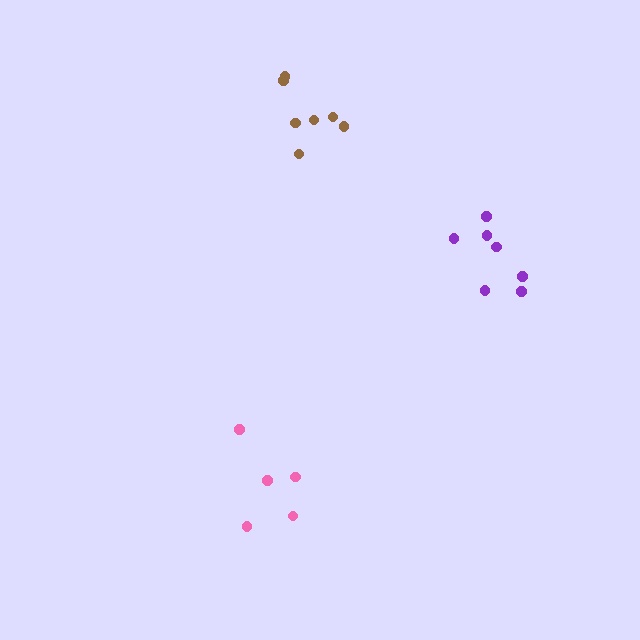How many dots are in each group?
Group 1: 7 dots, Group 2: 5 dots, Group 3: 7 dots (19 total).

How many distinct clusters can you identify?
There are 3 distinct clusters.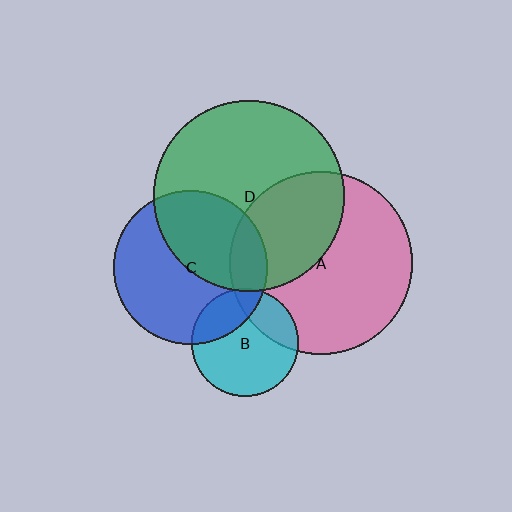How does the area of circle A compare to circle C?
Approximately 1.4 times.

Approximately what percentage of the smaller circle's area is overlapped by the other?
Approximately 5%.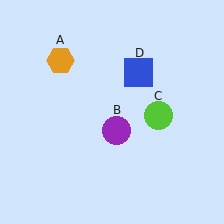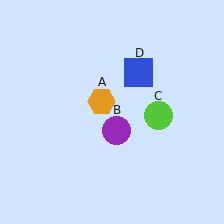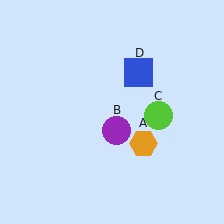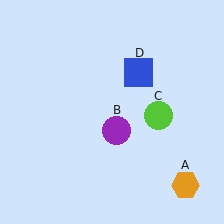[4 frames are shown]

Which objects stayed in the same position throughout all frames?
Purple circle (object B) and lime circle (object C) and blue square (object D) remained stationary.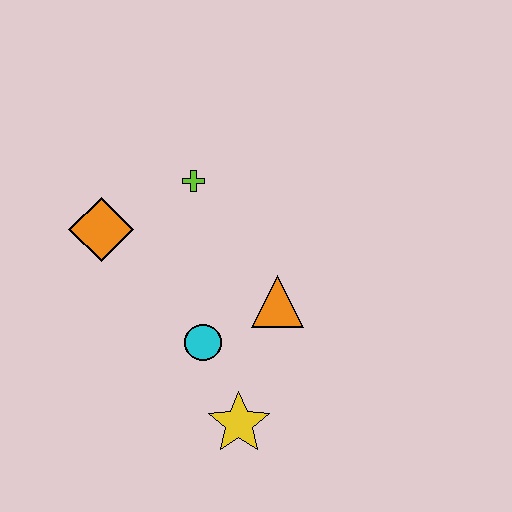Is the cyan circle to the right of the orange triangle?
No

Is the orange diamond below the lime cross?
Yes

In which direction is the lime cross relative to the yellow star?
The lime cross is above the yellow star.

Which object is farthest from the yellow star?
The lime cross is farthest from the yellow star.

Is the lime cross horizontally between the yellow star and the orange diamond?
Yes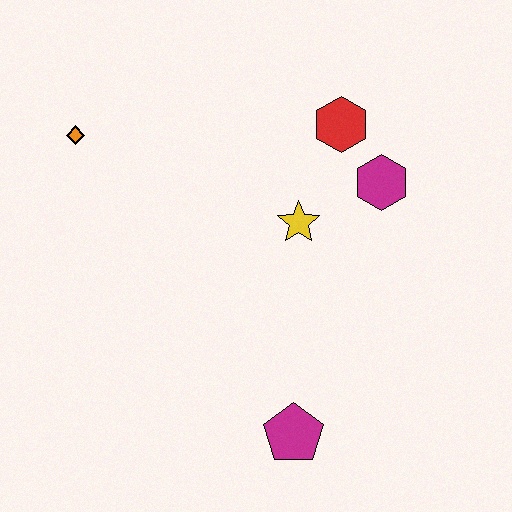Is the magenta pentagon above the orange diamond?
No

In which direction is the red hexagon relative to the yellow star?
The red hexagon is above the yellow star.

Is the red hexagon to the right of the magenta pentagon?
Yes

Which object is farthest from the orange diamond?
The magenta pentagon is farthest from the orange diamond.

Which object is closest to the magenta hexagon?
The red hexagon is closest to the magenta hexagon.